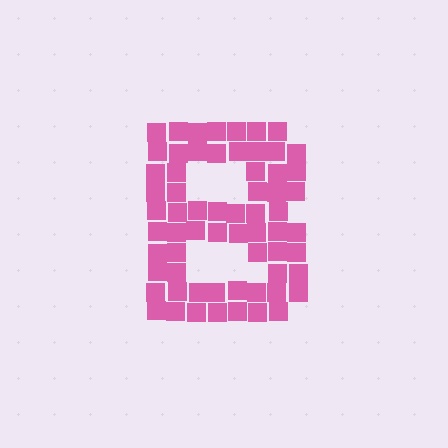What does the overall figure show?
The overall figure shows the letter B.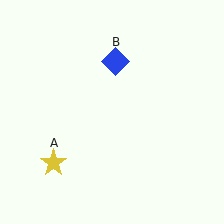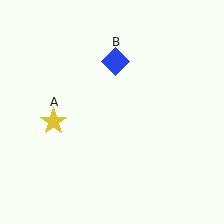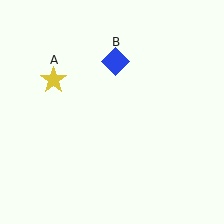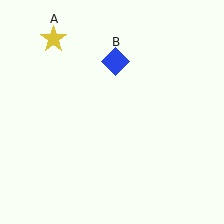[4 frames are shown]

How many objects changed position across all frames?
1 object changed position: yellow star (object A).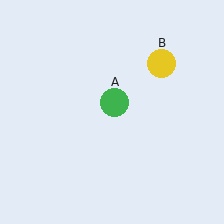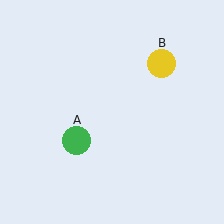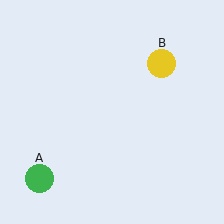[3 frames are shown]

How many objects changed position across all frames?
1 object changed position: green circle (object A).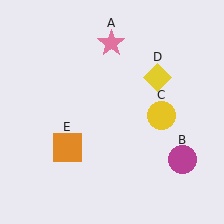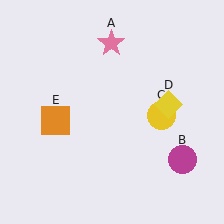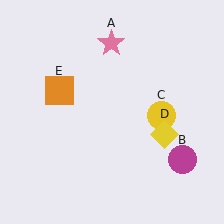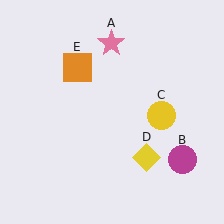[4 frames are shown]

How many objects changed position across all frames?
2 objects changed position: yellow diamond (object D), orange square (object E).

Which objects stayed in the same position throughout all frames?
Pink star (object A) and magenta circle (object B) and yellow circle (object C) remained stationary.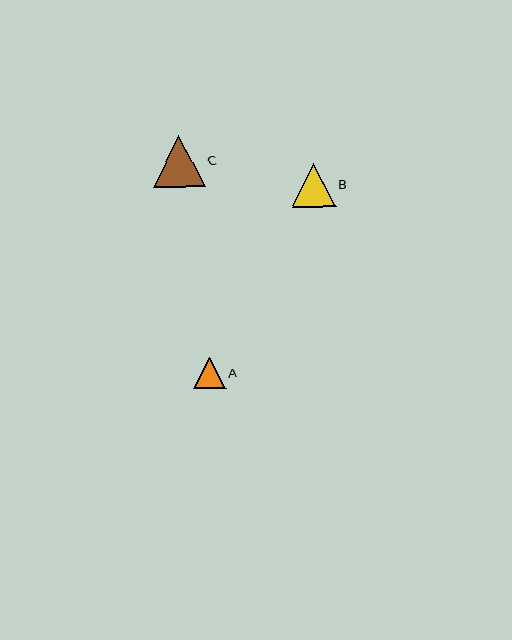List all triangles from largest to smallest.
From largest to smallest: C, B, A.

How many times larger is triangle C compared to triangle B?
Triangle C is approximately 1.2 times the size of triangle B.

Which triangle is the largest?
Triangle C is the largest with a size of approximately 52 pixels.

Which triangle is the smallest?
Triangle A is the smallest with a size of approximately 31 pixels.